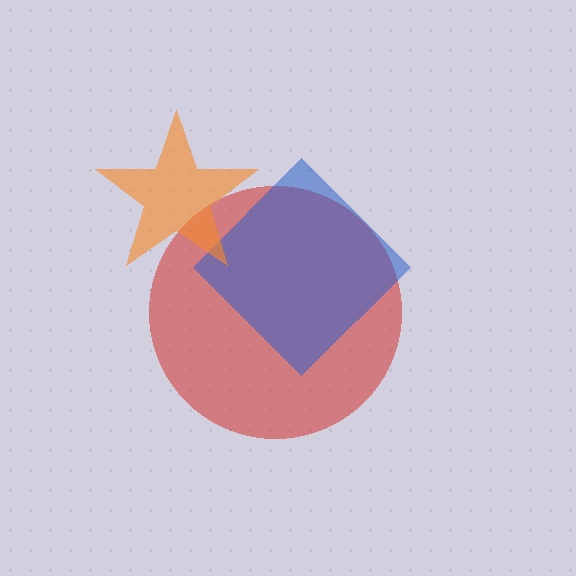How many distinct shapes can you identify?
There are 3 distinct shapes: a red circle, a blue diamond, an orange star.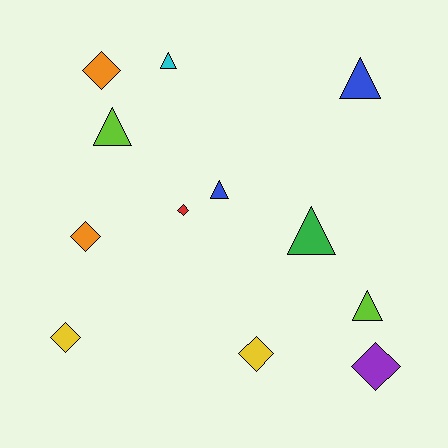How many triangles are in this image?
There are 6 triangles.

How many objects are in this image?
There are 12 objects.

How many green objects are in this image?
There is 1 green object.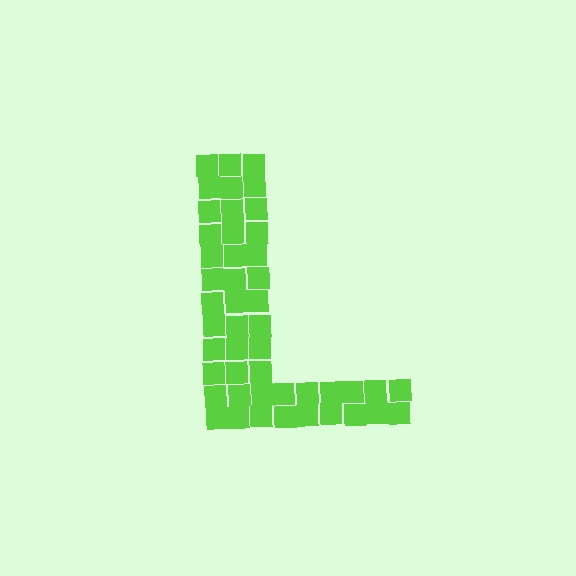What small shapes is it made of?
It is made of small squares.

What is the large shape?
The large shape is the letter L.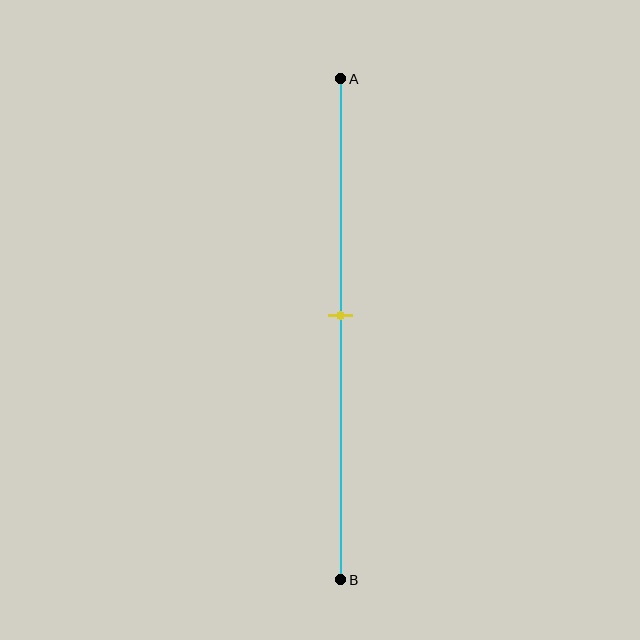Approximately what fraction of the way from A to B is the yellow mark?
The yellow mark is approximately 45% of the way from A to B.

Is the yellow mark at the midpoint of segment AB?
Yes, the mark is approximately at the midpoint.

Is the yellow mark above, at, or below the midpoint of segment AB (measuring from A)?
The yellow mark is approximately at the midpoint of segment AB.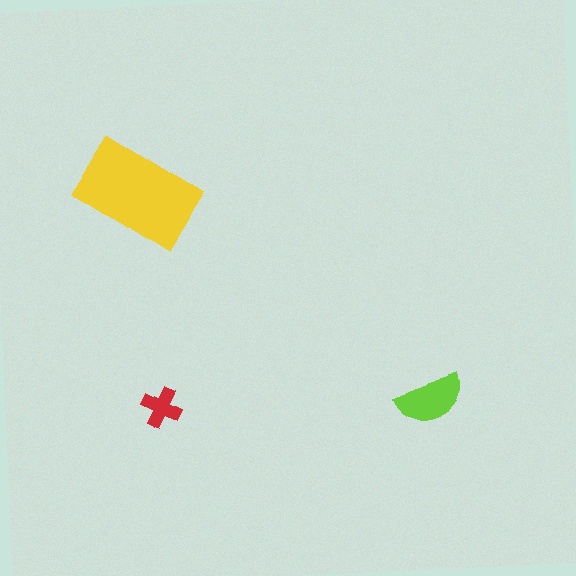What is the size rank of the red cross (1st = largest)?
3rd.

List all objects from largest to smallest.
The yellow rectangle, the lime semicircle, the red cross.